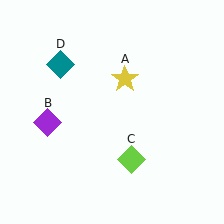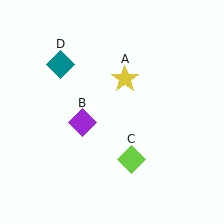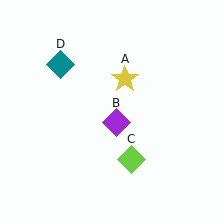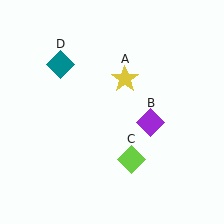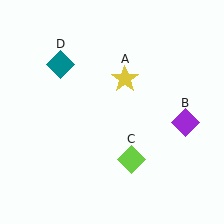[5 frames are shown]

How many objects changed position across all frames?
1 object changed position: purple diamond (object B).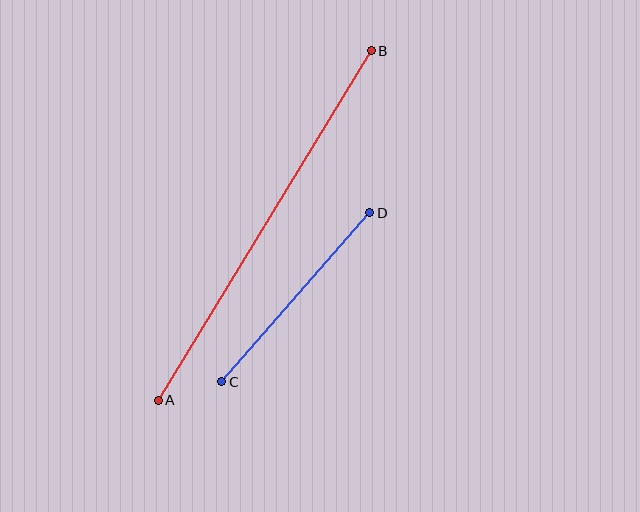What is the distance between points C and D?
The distance is approximately 225 pixels.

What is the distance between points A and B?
The distance is approximately 410 pixels.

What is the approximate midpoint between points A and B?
The midpoint is at approximately (265, 225) pixels.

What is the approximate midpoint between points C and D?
The midpoint is at approximately (296, 297) pixels.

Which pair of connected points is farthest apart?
Points A and B are farthest apart.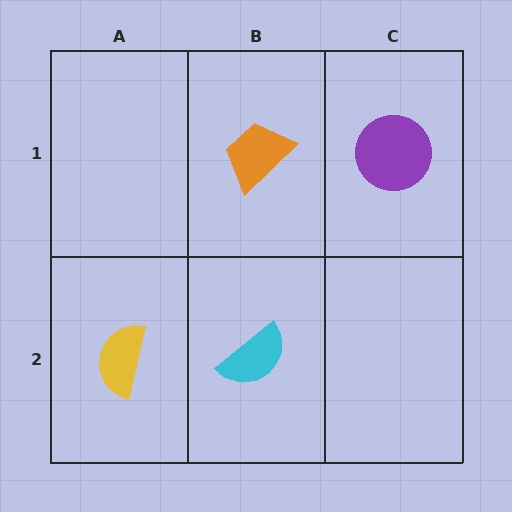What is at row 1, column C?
A purple circle.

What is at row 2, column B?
A cyan semicircle.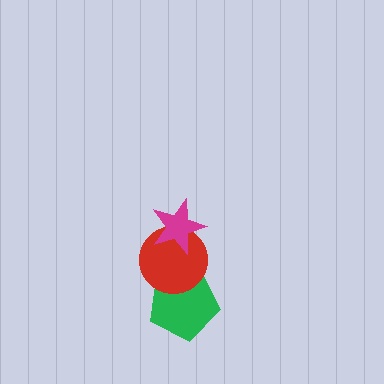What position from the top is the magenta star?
The magenta star is 1st from the top.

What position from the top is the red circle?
The red circle is 2nd from the top.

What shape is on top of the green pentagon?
The red circle is on top of the green pentagon.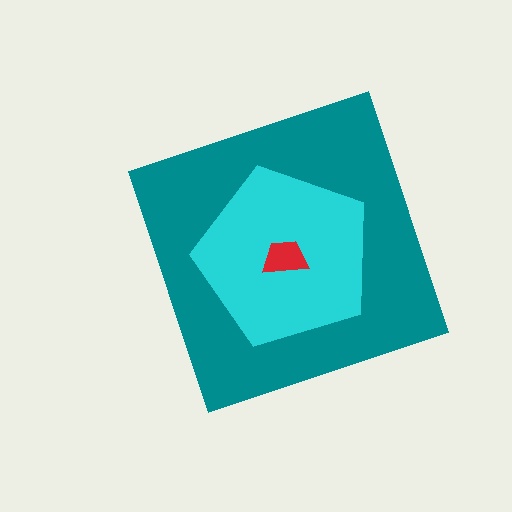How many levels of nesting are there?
3.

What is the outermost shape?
The teal diamond.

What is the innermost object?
The red trapezoid.